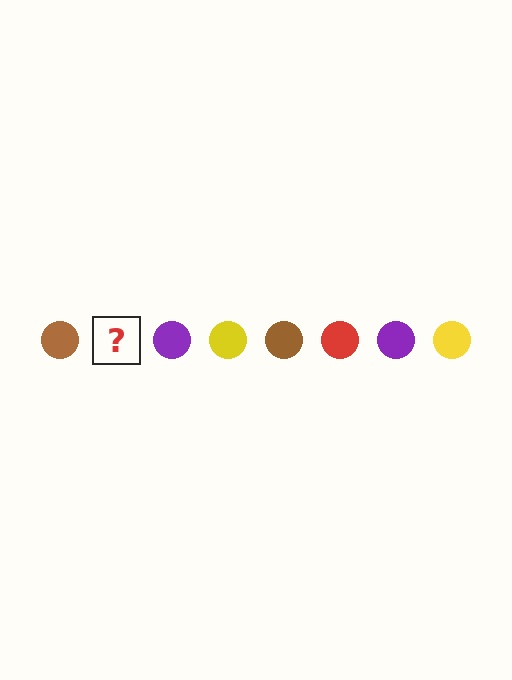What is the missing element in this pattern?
The missing element is a red circle.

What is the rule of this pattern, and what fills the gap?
The rule is that the pattern cycles through brown, red, purple, yellow circles. The gap should be filled with a red circle.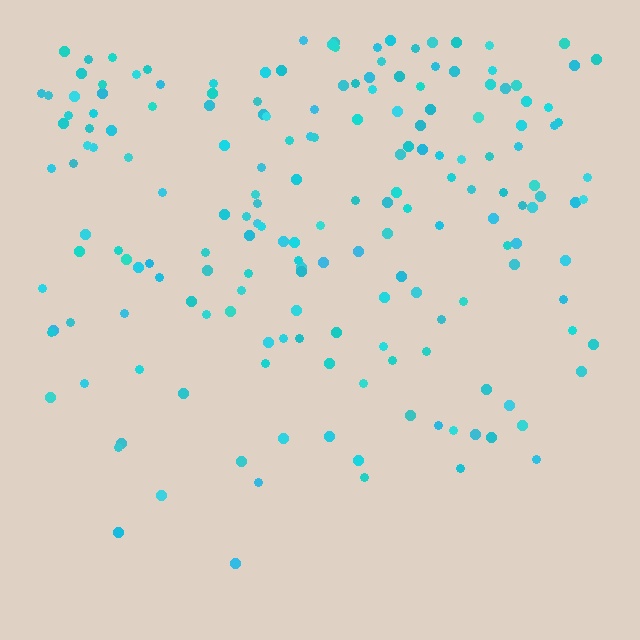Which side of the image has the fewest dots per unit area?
The bottom.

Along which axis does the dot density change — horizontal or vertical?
Vertical.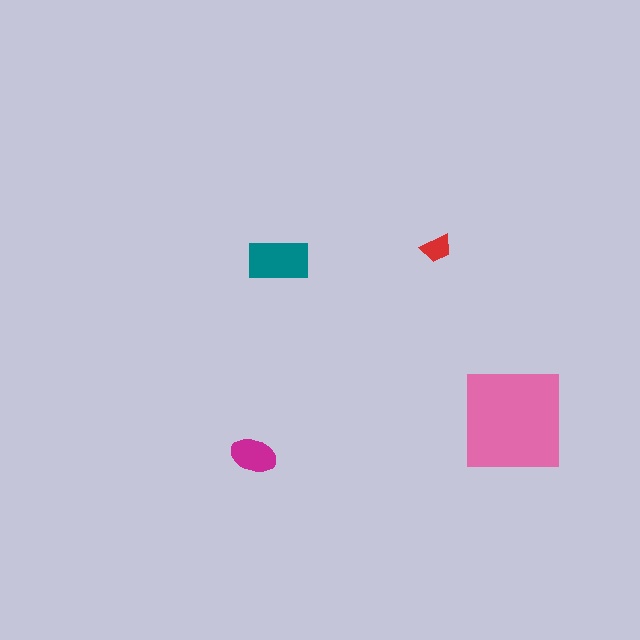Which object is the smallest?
The red trapezoid.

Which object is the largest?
The pink square.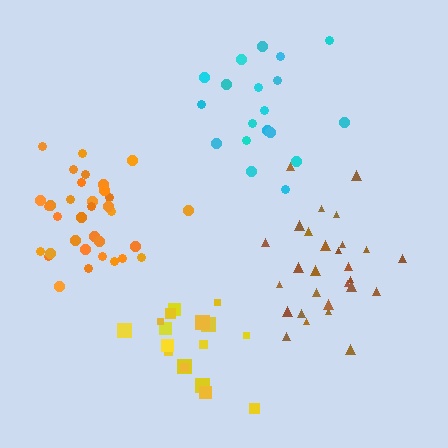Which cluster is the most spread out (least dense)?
Yellow.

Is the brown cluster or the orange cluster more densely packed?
Orange.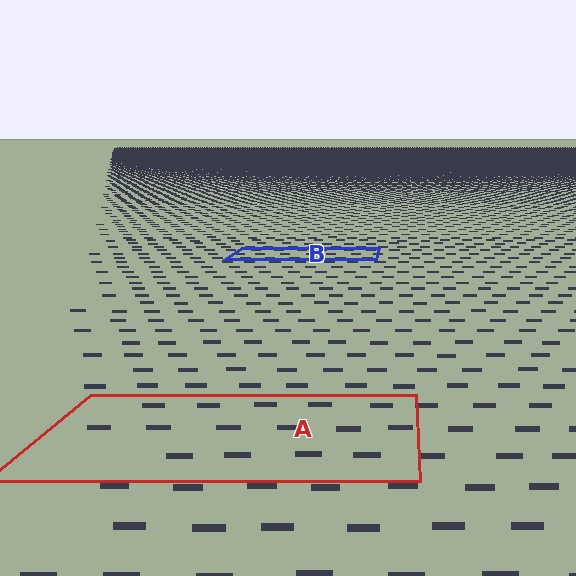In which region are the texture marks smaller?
The texture marks are smaller in region B, because it is farther away.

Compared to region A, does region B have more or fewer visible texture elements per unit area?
Region B has more texture elements per unit area — they are packed more densely because it is farther away.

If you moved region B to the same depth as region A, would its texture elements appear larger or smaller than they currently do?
They would appear larger. At a closer depth, the same texture elements are projected at a bigger on-screen size.